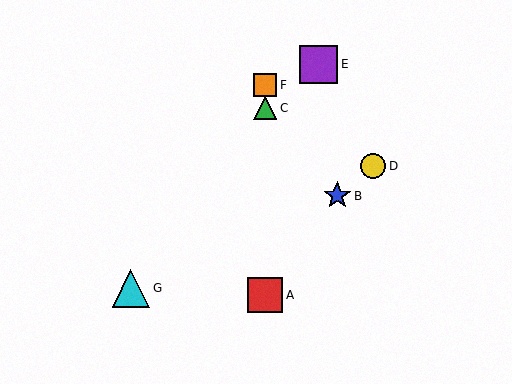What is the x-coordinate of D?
Object D is at x≈373.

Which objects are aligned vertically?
Objects A, C, F are aligned vertically.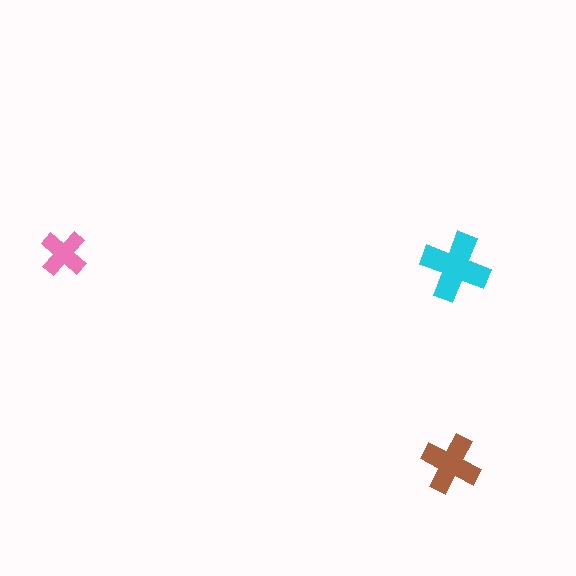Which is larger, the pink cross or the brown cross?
The brown one.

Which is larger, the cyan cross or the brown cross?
The cyan one.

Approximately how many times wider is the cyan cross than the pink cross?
About 1.5 times wider.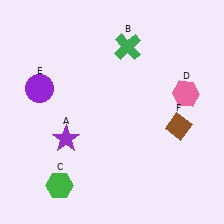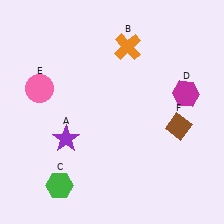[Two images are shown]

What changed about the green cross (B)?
In Image 1, B is green. In Image 2, it changed to orange.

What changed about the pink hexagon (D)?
In Image 1, D is pink. In Image 2, it changed to magenta.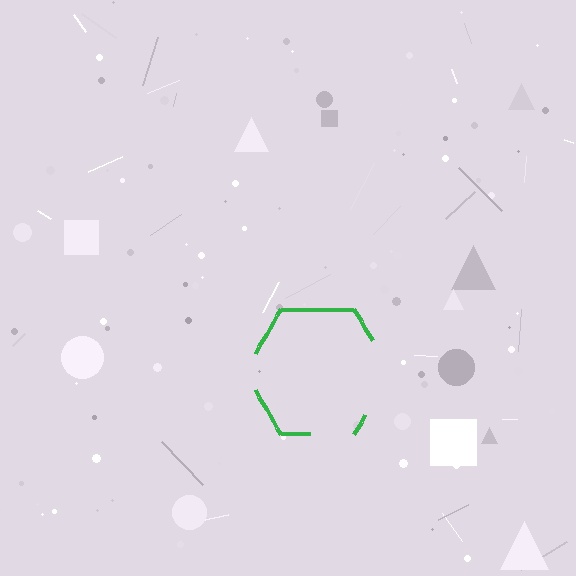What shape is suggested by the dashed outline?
The dashed outline suggests a hexagon.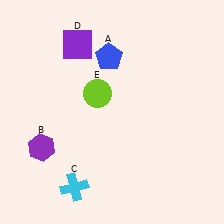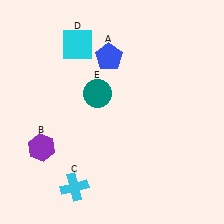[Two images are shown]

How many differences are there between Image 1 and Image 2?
There are 2 differences between the two images.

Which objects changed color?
D changed from purple to cyan. E changed from lime to teal.